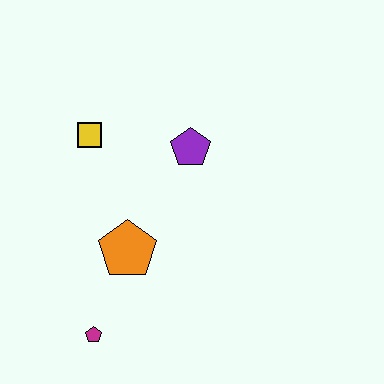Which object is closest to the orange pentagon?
The magenta pentagon is closest to the orange pentagon.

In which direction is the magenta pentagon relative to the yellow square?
The magenta pentagon is below the yellow square.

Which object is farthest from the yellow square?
The magenta pentagon is farthest from the yellow square.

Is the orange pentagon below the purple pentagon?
Yes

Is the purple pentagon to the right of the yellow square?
Yes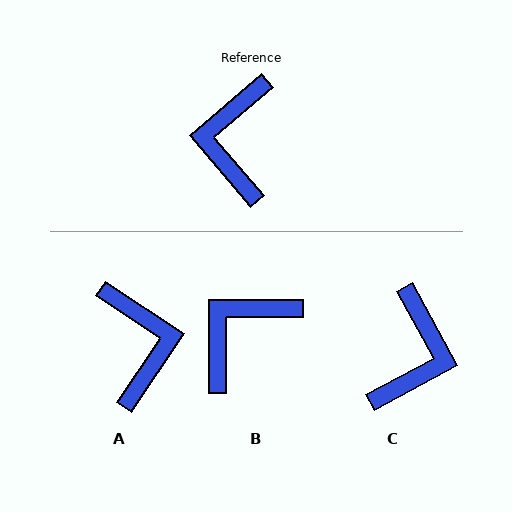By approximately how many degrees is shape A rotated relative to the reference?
Approximately 164 degrees clockwise.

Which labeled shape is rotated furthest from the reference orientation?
C, about 168 degrees away.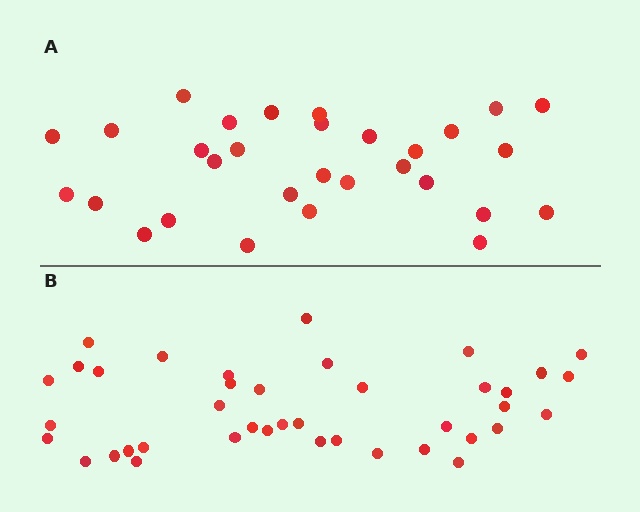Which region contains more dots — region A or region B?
Region B (the bottom region) has more dots.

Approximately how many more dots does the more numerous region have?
Region B has roughly 10 or so more dots than region A.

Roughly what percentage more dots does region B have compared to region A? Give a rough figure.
About 35% more.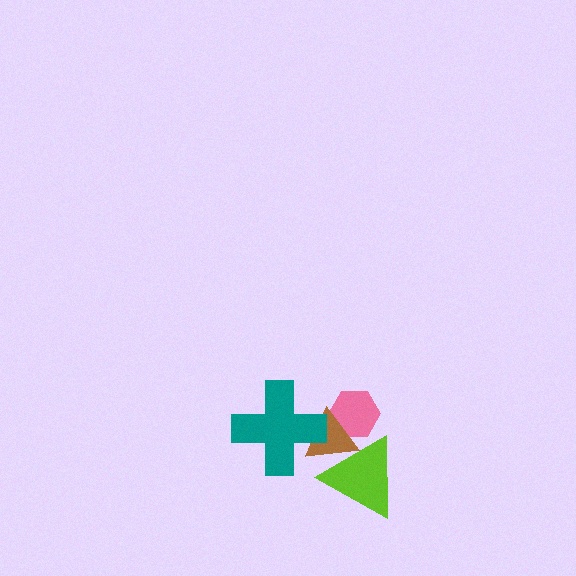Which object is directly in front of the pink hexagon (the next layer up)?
The brown triangle is directly in front of the pink hexagon.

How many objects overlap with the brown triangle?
3 objects overlap with the brown triangle.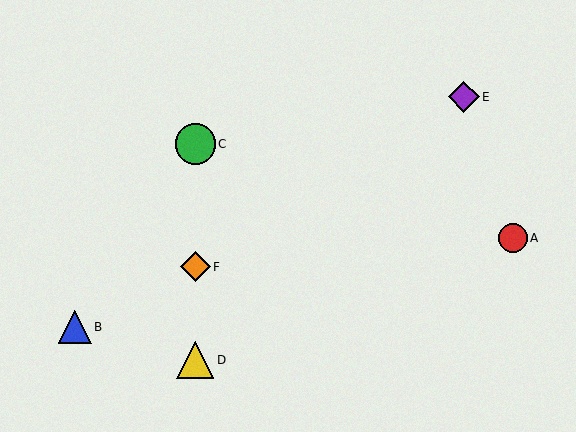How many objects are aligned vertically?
3 objects (C, D, F) are aligned vertically.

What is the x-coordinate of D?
Object D is at x≈195.